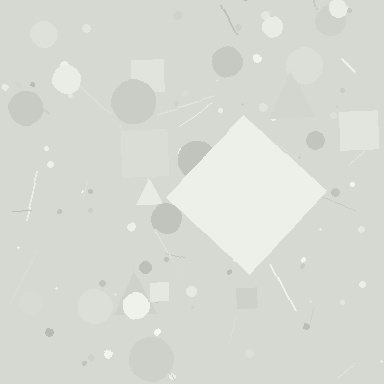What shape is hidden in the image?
A diamond is hidden in the image.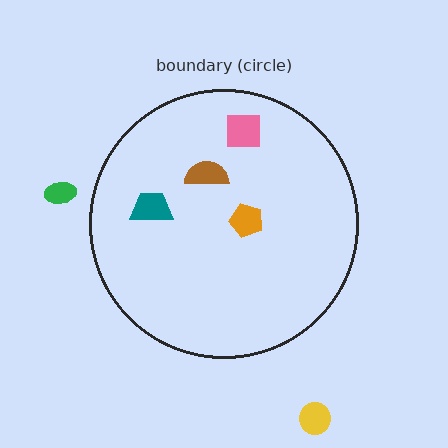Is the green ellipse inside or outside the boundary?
Outside.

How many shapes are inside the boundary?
4 inside, 2 outside.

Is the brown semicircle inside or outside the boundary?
Inside.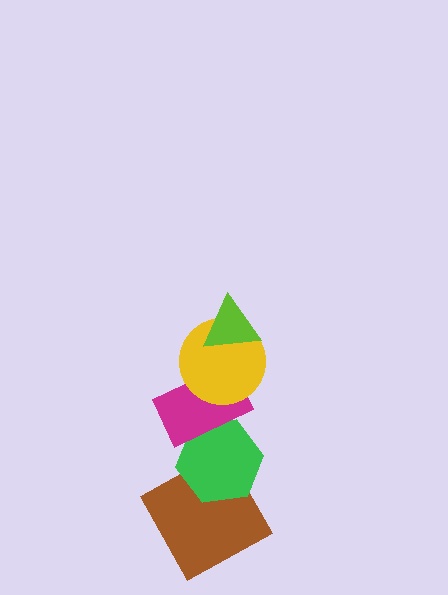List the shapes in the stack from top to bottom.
From top to bottom: the lime triangle, the yellow circle, the magenta rectangle, the green hexagon, the brown square.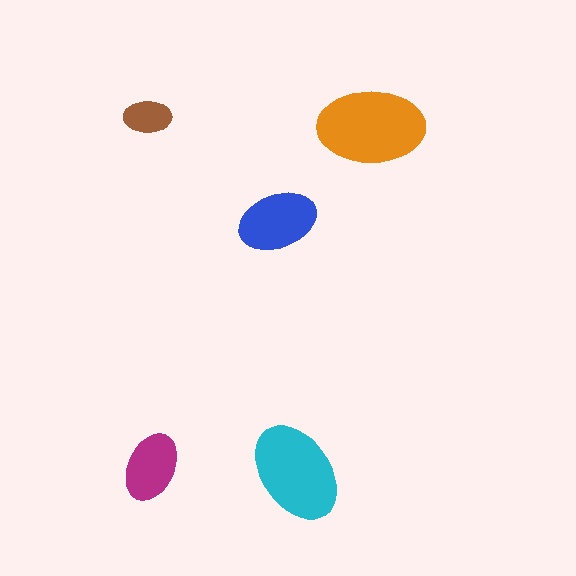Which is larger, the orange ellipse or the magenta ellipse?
The orange one.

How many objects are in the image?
There are 5 objects in the image.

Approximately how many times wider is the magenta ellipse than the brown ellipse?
About 1.5 times wider.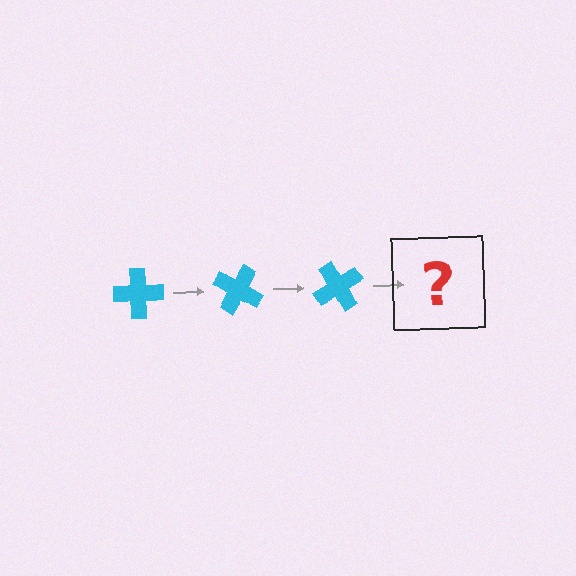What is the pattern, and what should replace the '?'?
The pattern is that the cross rotates 30 degrees each step. The '?' should be a cyan cross rotated 90 degrees.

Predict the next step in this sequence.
The next step is a cyan cross rotated 90 degrees.